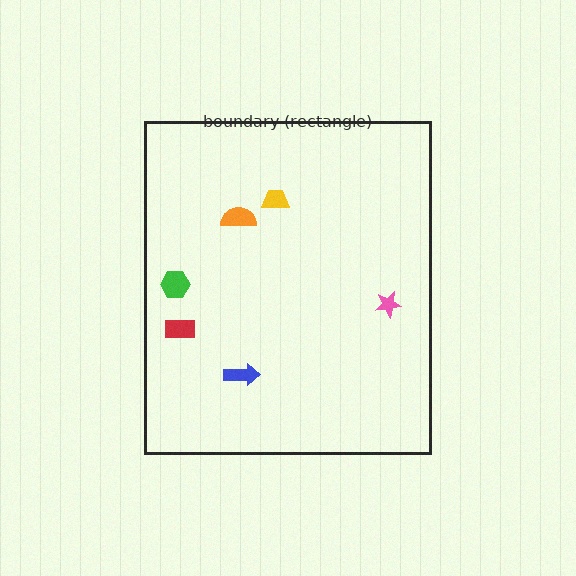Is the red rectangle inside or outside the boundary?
Inside.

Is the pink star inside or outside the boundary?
Inside.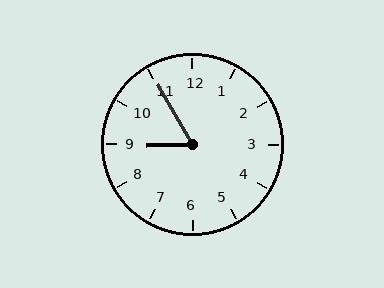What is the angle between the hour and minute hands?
Approximately 62 degrees.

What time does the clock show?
8:55.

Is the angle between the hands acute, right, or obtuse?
It is acute.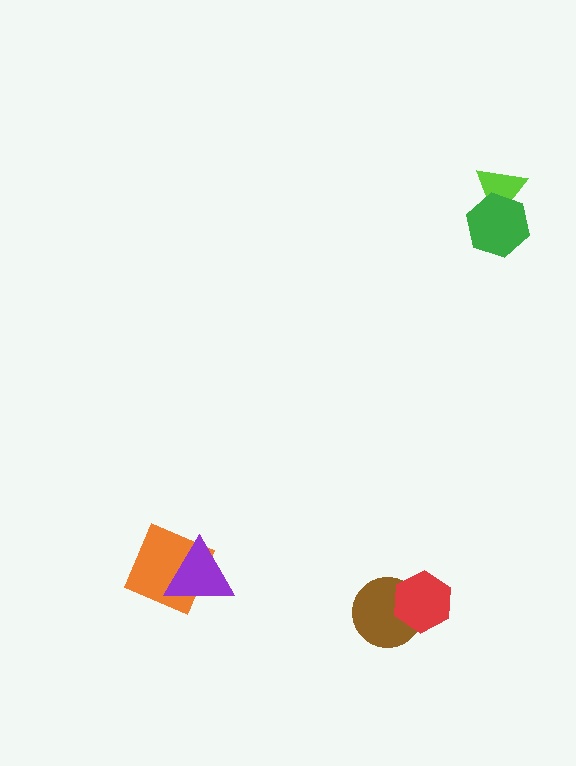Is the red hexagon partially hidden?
No, no other shape covers it.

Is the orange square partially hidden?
Yes, it is partially covered by another shape.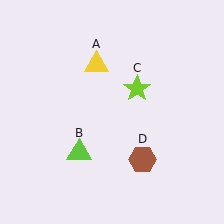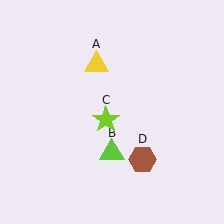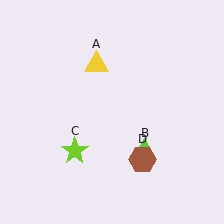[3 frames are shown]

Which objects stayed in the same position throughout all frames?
Yellow triangle (object A) and brown hexagon (object D) remained stationary.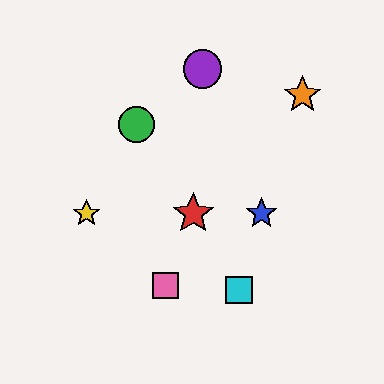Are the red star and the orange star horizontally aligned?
No, the red star is at y≈214 and the orange star is at y≈95.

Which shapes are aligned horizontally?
The red star, the blue star, the yellow star are aligned horizontally.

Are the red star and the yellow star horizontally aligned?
Yes, both are at y≈214.